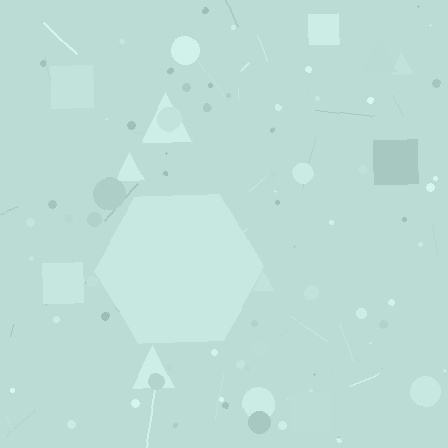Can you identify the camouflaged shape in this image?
The camouflaged shape is a hexagon.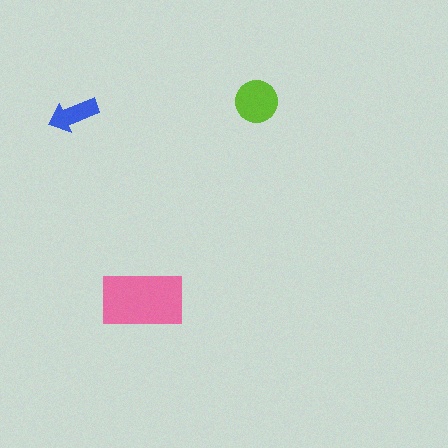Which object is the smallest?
The blue arrow.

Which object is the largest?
The pink rectangle.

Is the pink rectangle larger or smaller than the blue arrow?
Larger.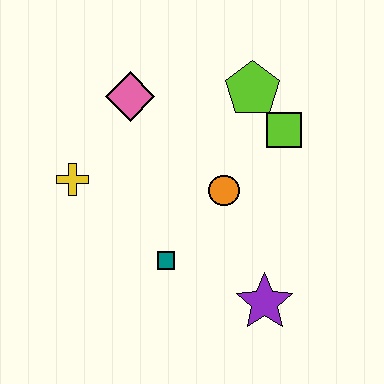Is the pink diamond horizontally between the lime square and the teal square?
No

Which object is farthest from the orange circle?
The yellow cross is farthest from the orange circle.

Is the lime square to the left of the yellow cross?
No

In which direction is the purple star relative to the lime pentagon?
The purple star is below the lime pentagon.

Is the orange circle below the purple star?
No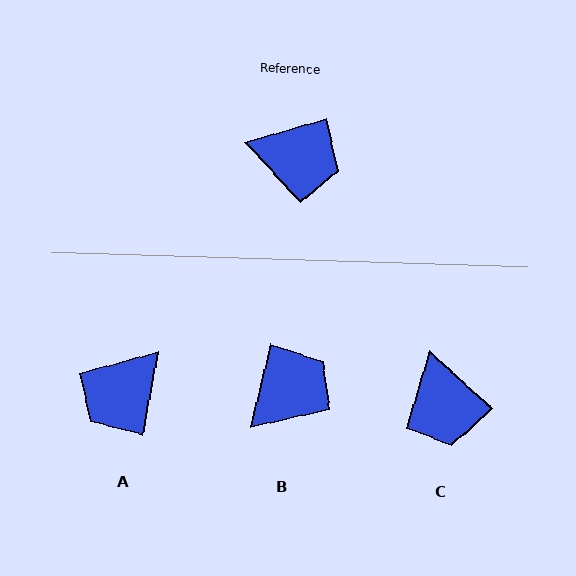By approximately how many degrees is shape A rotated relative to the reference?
Approximately 117 degrees clockwise.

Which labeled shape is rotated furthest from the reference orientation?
A, about 117 degrees away.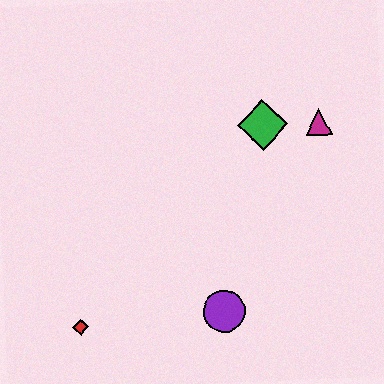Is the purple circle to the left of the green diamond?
Yes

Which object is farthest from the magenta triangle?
The red diamond is farthest from the magenta triangle.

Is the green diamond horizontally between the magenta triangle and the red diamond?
Yes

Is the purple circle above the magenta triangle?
No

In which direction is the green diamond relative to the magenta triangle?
The green diamond is to the left of the magenta triangle.